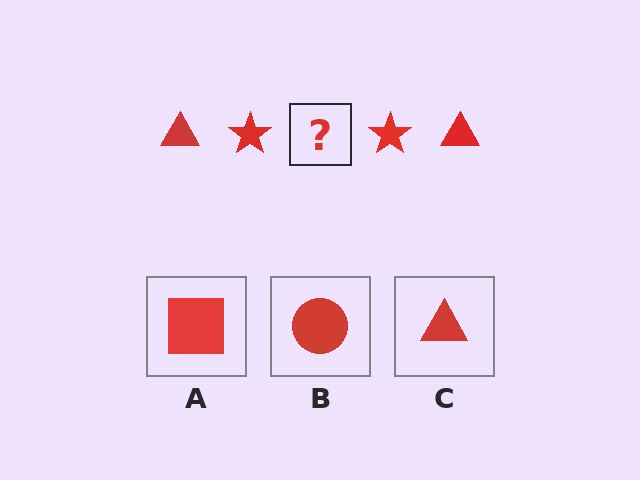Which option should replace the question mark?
Option C.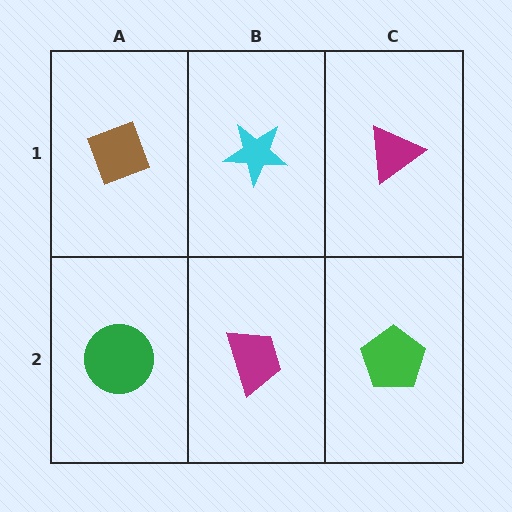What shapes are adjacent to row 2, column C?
A magenta triangle (row 1, column C), a magenta trapezoid (row 2, column B).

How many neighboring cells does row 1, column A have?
2.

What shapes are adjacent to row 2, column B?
A cyan star (row 1, column B), a green circle (row 2, column A), a green pentagon (row 2, column C).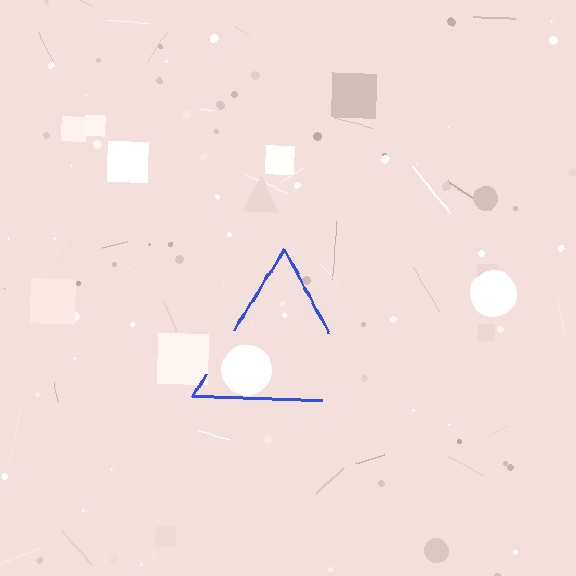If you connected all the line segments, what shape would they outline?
They would outline a triangle.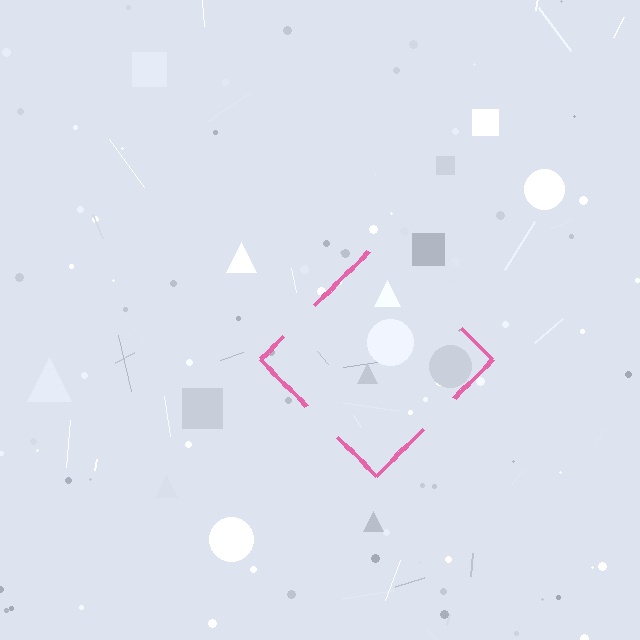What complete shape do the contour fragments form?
The contour fragments form a diamond.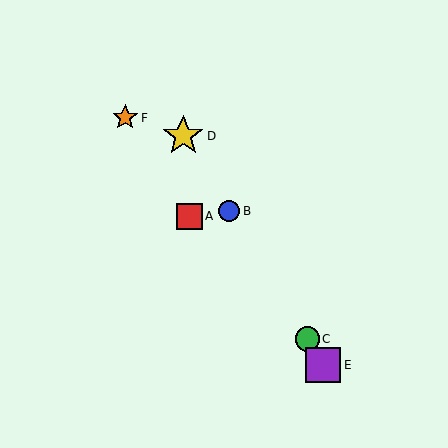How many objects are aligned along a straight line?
4 objects (B, C, D, E) are aligned along a straight line.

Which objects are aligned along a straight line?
Objects B, C, D, E are aligned along a straight line.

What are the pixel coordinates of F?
Object F is at (125, 118).